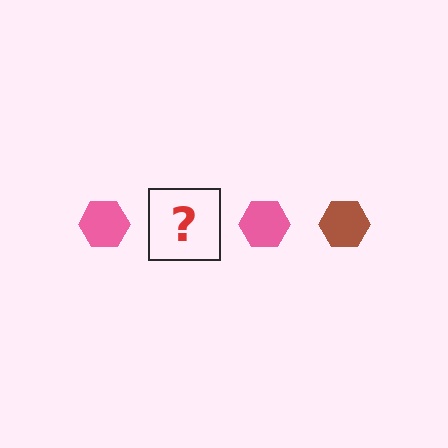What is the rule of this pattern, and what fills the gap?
The rule is that the pattern cycles through pink, brown hexagons. The gap should be filled with a brown hexagon.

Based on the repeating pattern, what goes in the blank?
The blank should be a brown hexagon.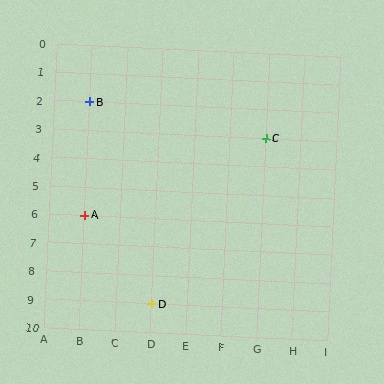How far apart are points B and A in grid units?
Points B and A are 4 rows apart.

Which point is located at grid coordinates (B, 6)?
Point A is at (B, 6).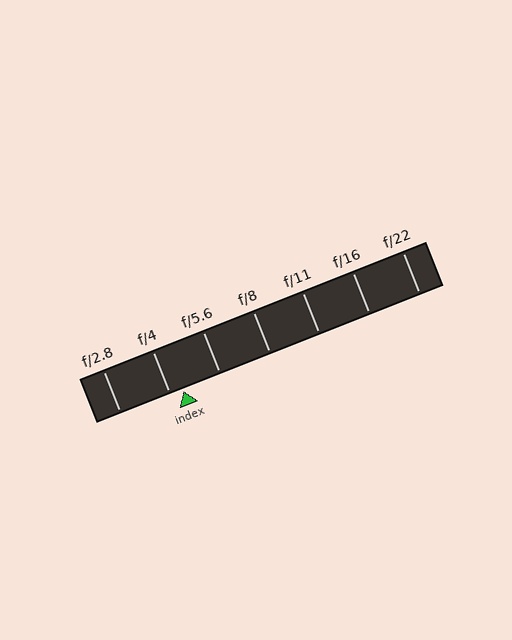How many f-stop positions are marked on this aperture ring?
There are 7 f-stop positions marked.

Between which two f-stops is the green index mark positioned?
The index mark is between f/4 and f/5.6.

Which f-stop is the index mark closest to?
The index mark is closest to f/4.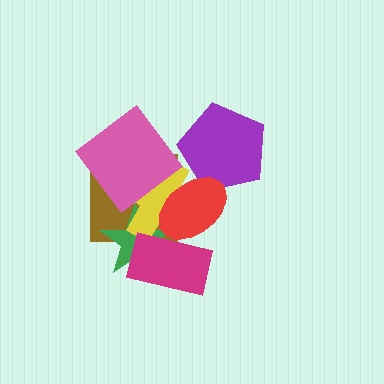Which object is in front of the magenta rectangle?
The red ellipse is in front of the magenta rectangle.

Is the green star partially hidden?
Yes, it is partially covered by another shape.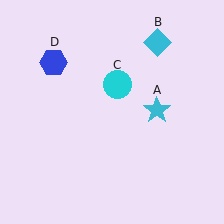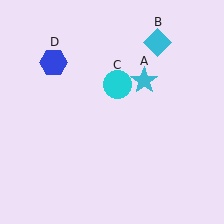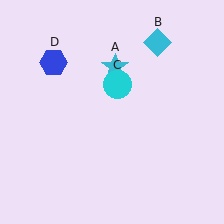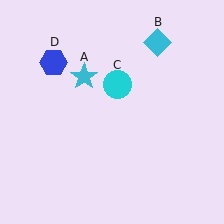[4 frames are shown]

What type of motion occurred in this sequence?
The cyan star (object A) rotated counterclockwise around the center of the scene.